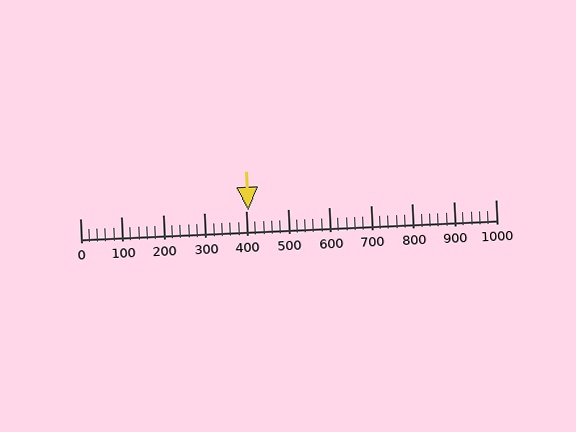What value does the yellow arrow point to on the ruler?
The yellow arrow points to approximately 405.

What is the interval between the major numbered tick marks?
The major tick marks are spaced 100 units apart.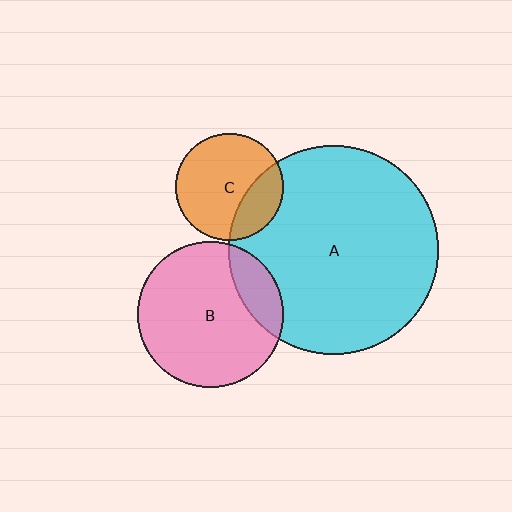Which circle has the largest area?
Circle A (cyan).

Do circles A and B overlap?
Yes.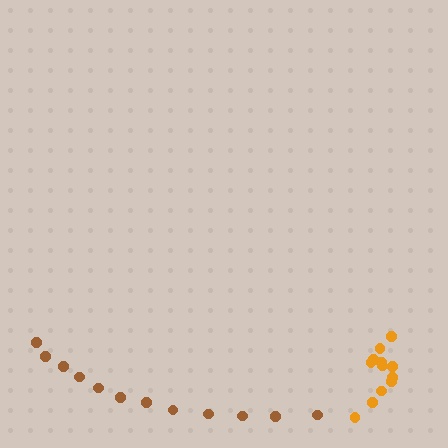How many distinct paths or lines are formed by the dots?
There are 2 distinct paths.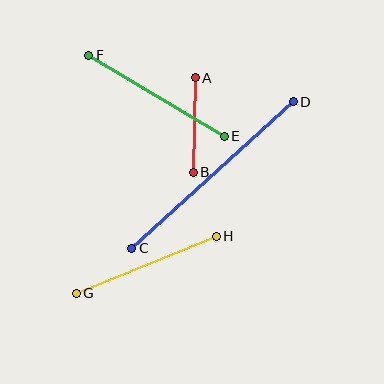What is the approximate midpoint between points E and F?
The midpoint is at approximately (157, 96) pixels.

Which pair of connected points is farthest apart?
Points C and D are farthest apart.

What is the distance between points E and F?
The distance is approximately 158 pixels.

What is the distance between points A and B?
The distance is approximately 94 pixels.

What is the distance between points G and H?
The distance is approximately 151 pixels.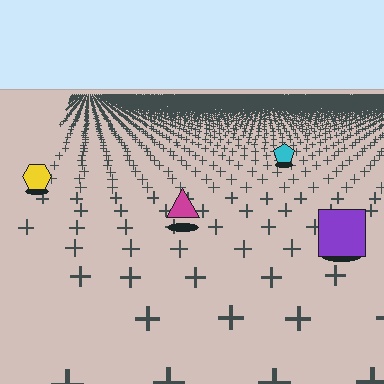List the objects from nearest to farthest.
From nearest to farthest: the purple square, the magenta triangle, the yellow hexagon, the cyan pentagon.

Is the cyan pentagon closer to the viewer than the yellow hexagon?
No. The yellow hexagon is closer — you can tell from the texture gradient: the ground texture is coarser near it.